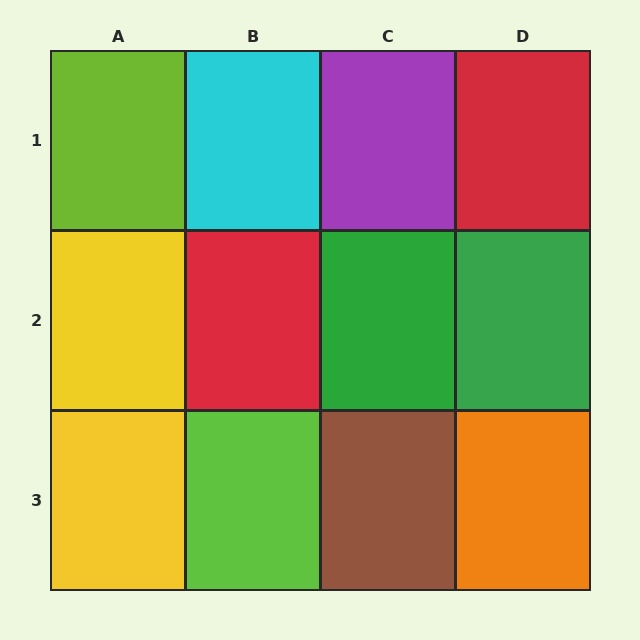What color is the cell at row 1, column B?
Cyan.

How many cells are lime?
2 cells are lime.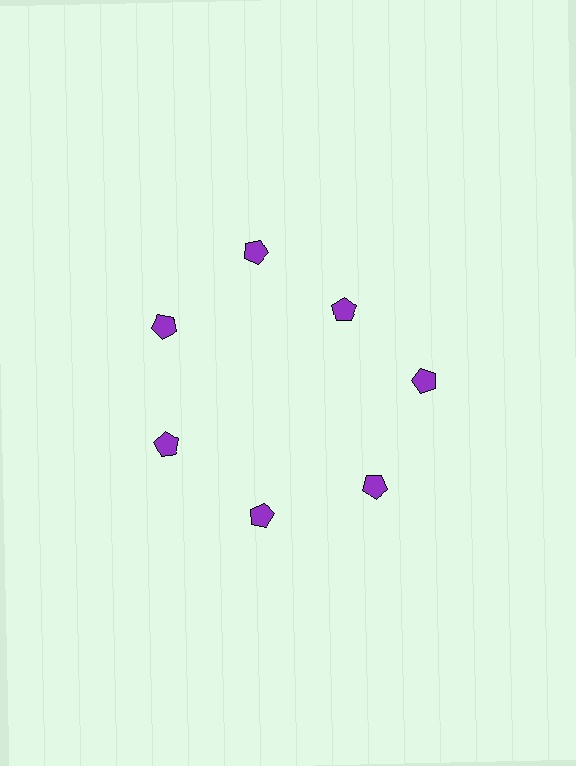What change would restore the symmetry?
The symmetry would be restored by moving it outward, back onto the ring so that all 7 pentagons sit at equal angles and equal distance from the center.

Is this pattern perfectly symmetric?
No. The 7 purple pentagons are arranged in a ring, but one element near the 1 o'clock position is pulled inward toward the center, breaking the 7-fold rotational symmetry.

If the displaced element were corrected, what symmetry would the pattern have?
It would have 7-fold rotational symmetry — the pattern would map onto itself every 51 degrees.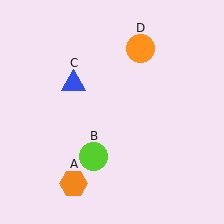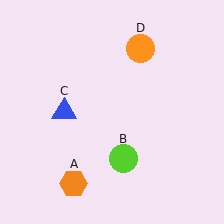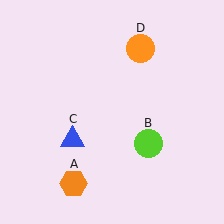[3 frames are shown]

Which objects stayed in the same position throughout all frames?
Orange hexagon (object A) and orange circle (object D) remained stationary.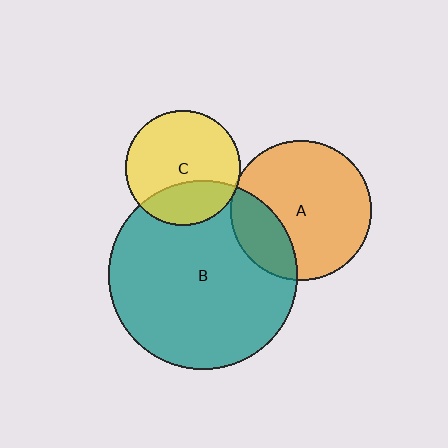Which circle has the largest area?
Circle B (teal).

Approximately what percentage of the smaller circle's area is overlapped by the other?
Approximately 30%.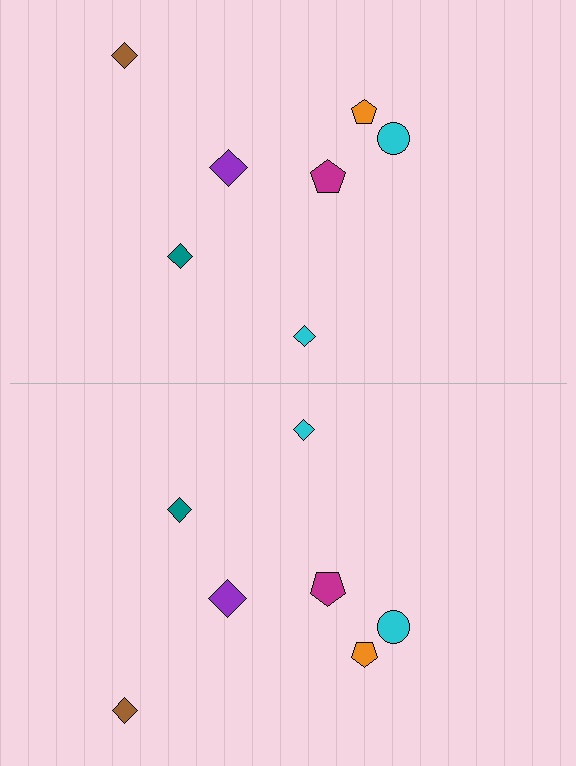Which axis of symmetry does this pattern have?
The pattern has a horizontal axis of symmetry running through the center of the image.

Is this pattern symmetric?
Yes, this pattern has bilateral (reflection) symmetry.